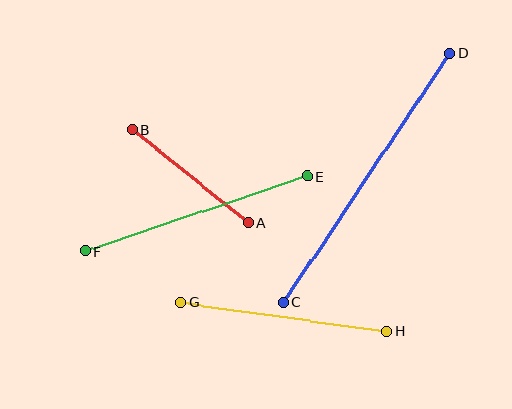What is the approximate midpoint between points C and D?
The midpoint is at approximately (367, 178) pixels.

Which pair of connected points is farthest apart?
Points C and D are farthest apart.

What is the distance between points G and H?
The distance is approximately 208 pixels.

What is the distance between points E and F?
The distance is approximately 235 pixels.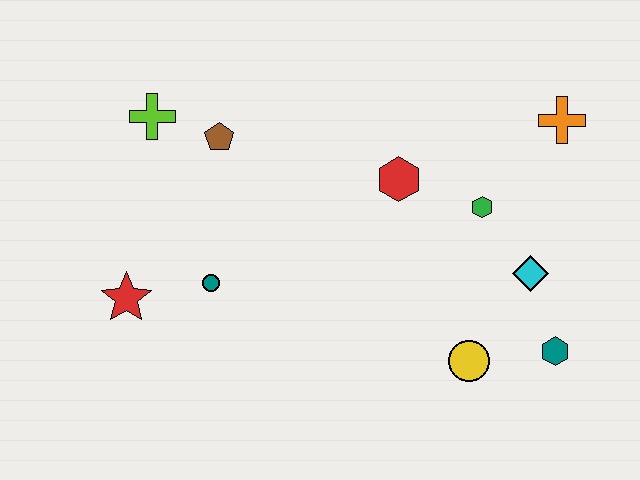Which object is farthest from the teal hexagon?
The lime cross is farthest from the teal hexagon.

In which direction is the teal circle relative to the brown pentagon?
The teal circle is below the brown pentagon.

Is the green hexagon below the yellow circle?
No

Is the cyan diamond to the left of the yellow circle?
No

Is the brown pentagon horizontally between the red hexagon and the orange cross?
No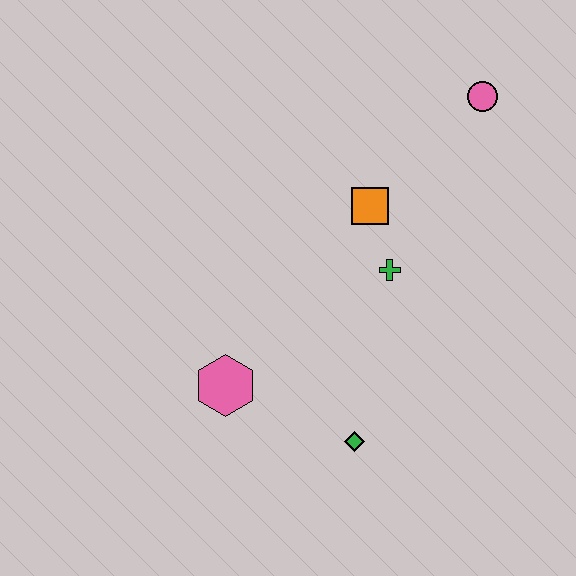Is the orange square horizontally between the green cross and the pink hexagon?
Yes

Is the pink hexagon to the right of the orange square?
No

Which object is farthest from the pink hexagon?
The pink circle is farthest from the pink hexagon.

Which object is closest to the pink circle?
The orange square is closest to the pink circle.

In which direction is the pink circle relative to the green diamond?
The pink circle is above the green diamond.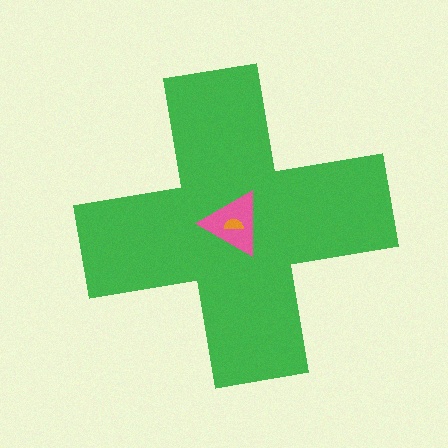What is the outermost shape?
The green cross.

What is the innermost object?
The orange semicircle.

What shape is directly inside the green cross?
The pink triangle.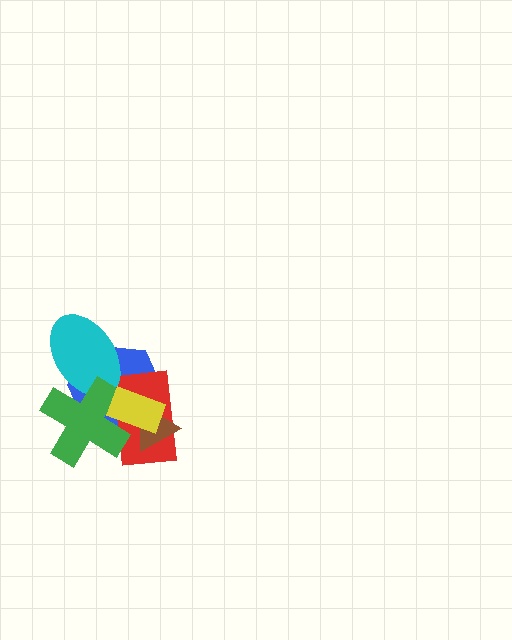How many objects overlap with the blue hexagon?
5 objects overlap with the blue hexagon.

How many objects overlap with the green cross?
4 objects overlap with the green cross.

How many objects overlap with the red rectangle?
4 objects overlap with the red rectangle.